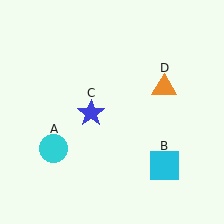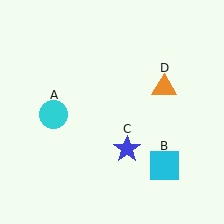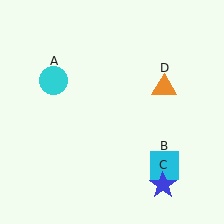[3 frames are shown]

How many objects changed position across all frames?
2 objects changed position: cyan circle (object A), blue star (object C).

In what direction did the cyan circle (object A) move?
The cyan circle (object A) moved up.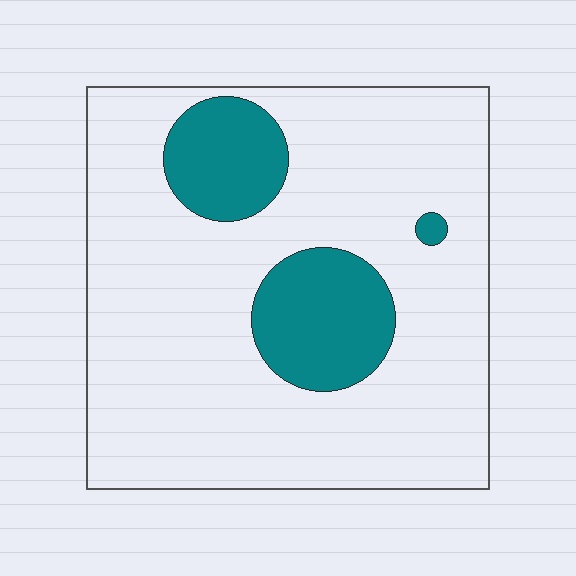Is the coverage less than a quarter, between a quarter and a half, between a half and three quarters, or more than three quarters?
Less than a quarter.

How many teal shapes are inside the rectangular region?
3.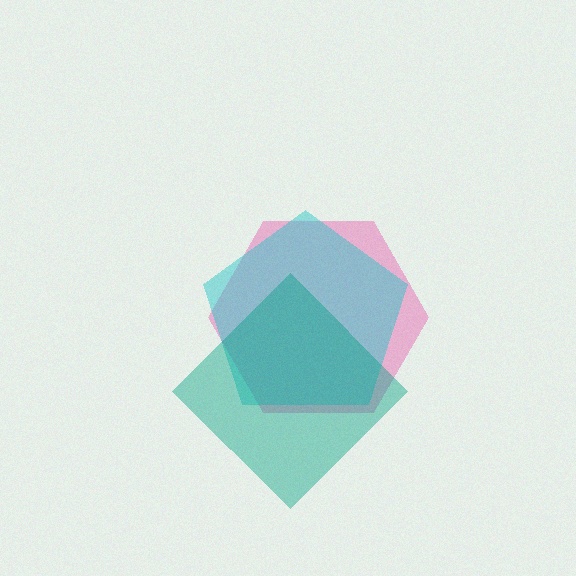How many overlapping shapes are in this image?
There are 3 overlapping shapes in the image.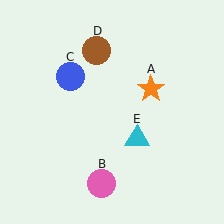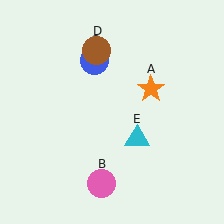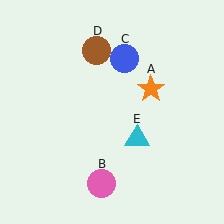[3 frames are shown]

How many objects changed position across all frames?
1 object changed position: blue circle (object C).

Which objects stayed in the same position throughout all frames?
Orange star (object A) and pink circle (object B) and brown circle (object D) and cyan triangle (object E) remained stationary.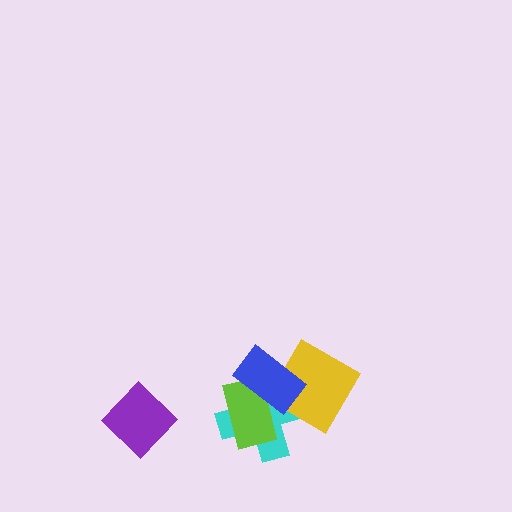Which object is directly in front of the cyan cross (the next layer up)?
The lime rectangle is directly in front of the cyan cross.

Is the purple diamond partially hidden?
No, no other shape covers it.